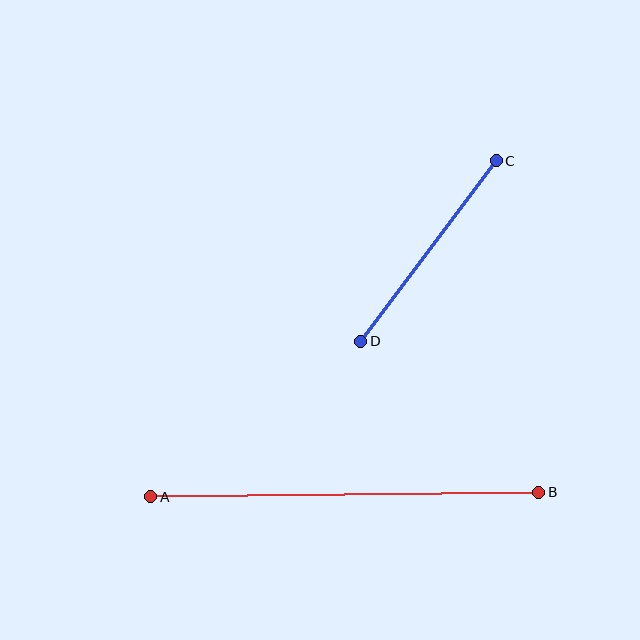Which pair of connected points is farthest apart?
Points A and B are farthest apart.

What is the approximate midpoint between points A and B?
The midpoint is at approximately (345, 495) pixels.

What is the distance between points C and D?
The distance is approximately 226 pixels.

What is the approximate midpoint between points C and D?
The midpoint is at approximately (429, 251) pixels.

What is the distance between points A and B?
The distance is approximately 388 pixels.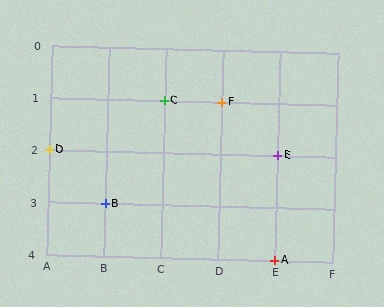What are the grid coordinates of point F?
Point F is at grid coordinates (D, 1).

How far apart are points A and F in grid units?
Points A and F are 1 column and 3 rows apart (about 3.2 grid units diagonally).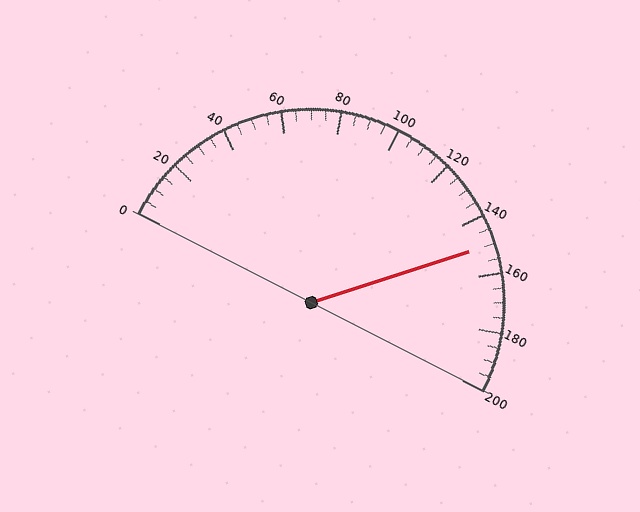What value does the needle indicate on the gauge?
The needle indicates approximately 150.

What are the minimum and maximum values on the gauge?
The gauge ranges from 0 to 200.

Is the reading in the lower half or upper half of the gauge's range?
The reading is in the upper half of the range (0 to 200).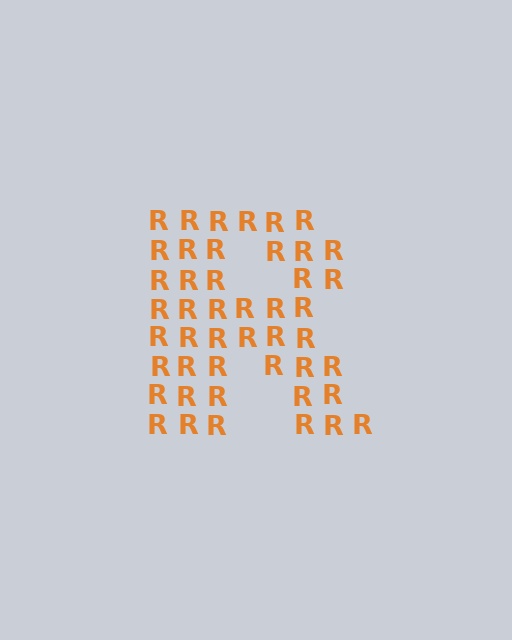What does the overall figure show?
The overall figure shows the letter R.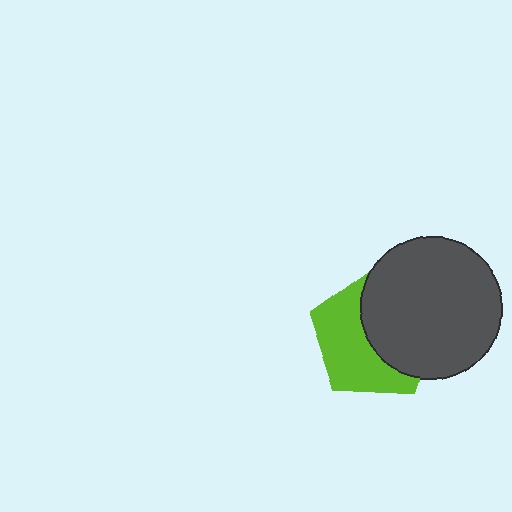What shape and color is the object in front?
The object in front is a dark gray circle.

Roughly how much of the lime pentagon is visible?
About half of it is visible (roughly 50%).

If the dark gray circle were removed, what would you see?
You would see the complete lime pentagon.